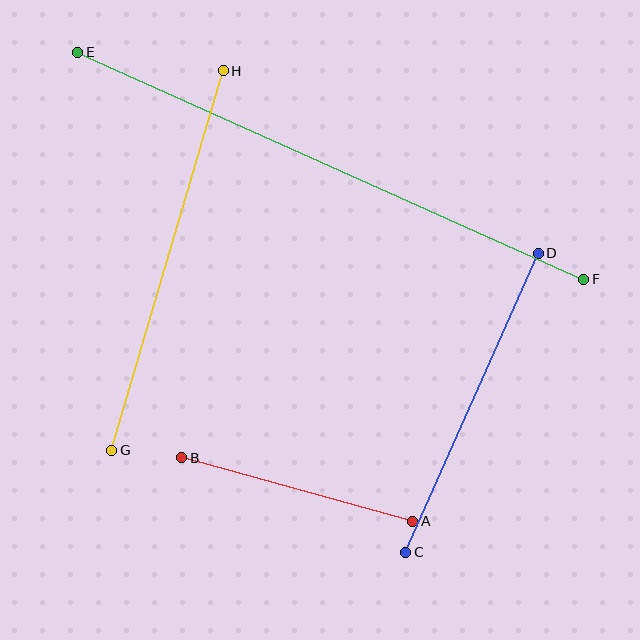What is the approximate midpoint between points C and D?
The midpoint is at approximately (472, 403) pixels.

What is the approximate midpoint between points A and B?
The midpoint is at approximately (297, 489) pixels.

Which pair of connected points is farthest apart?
Points E and F are farthest apart.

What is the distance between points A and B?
The distance is approximately 239 pixels.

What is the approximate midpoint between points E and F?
The midpoint is at approximately (331, 166) pixels.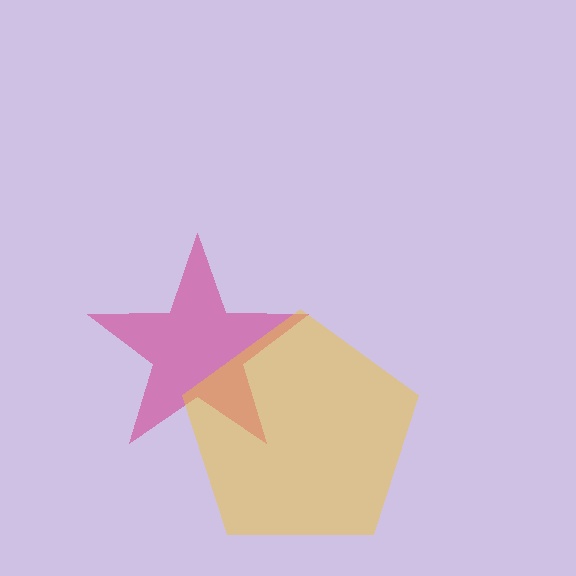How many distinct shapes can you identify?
There are 2 distinct shapes: a magenta star, a yellow pentagon.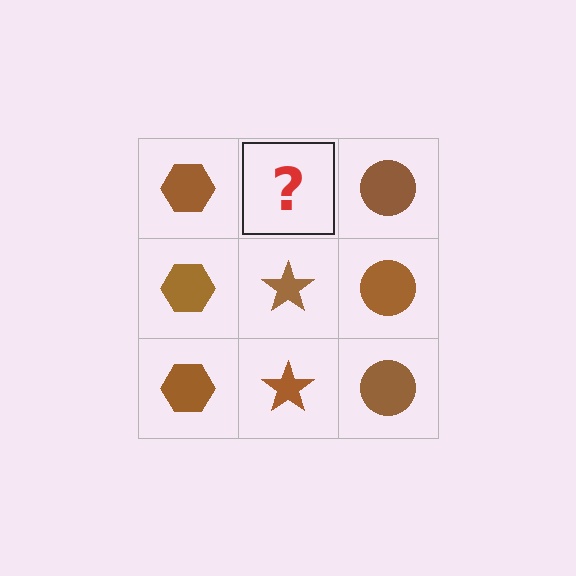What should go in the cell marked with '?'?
The missing cell should contain a brown star.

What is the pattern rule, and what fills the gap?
The rule is that each column has a consistent shape. The gap should be filled with a brown star.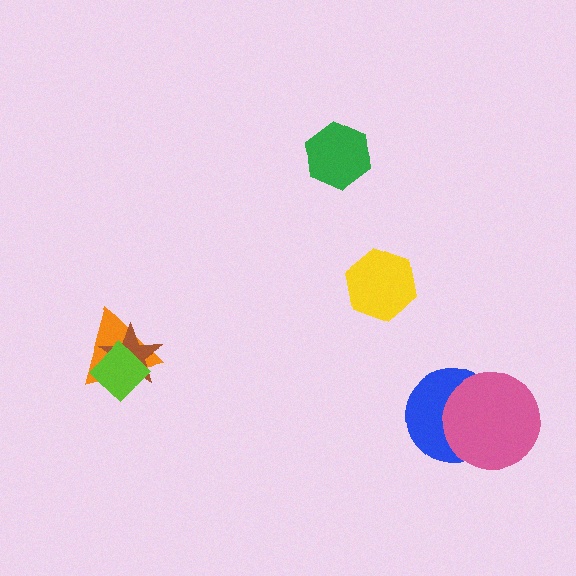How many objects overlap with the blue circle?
1 object overlaps with the blue circle.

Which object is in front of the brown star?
The lime diamond is in front of the brown star.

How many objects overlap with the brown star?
2 objects overlap with the brown star.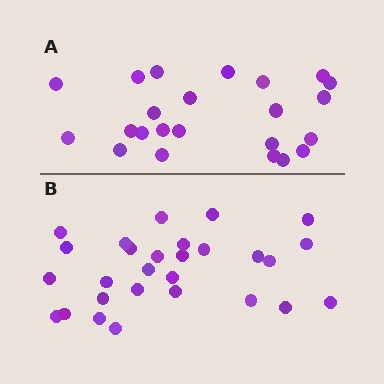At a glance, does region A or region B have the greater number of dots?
Region B (the bottom region) has more dots.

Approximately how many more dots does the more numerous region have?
Region B has about 5 more dots than region A.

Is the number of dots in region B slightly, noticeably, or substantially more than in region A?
Region B has only slightly more — the two regions are fairly close. The ratio is roughly 1.2 to 1.